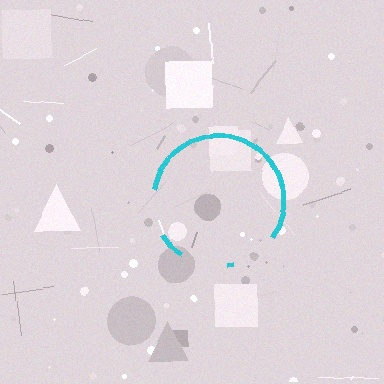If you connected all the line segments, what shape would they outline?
They would outline a circle.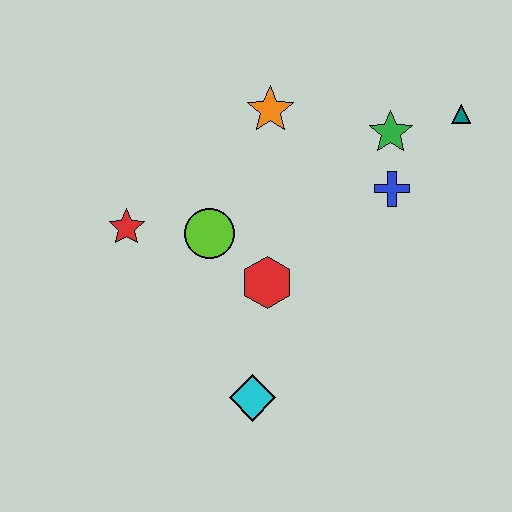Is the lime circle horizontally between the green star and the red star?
Yes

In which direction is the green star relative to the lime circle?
The green star is to the right of the lime circle.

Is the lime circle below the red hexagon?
No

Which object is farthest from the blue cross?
The red star is farthest from the blue cross.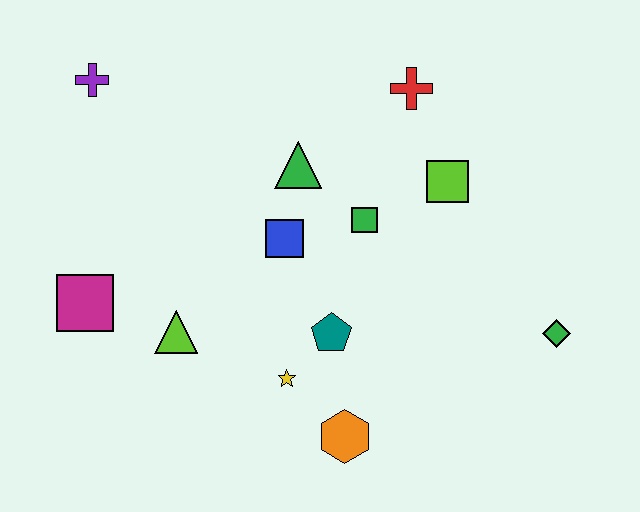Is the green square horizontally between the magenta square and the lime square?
Yes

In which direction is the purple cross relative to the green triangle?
The purple cross is to the left of the green triangle.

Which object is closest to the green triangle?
The blue square is closest to the green triangle.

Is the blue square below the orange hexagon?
No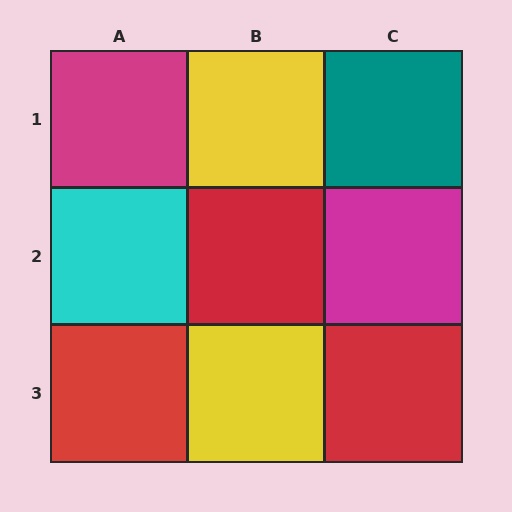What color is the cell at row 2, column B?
Red.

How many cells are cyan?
1 cell is cyan.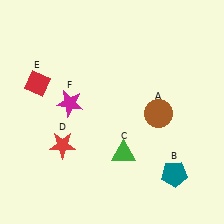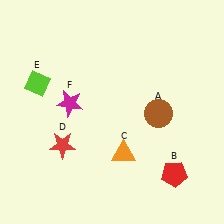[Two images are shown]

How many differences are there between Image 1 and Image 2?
There are 3 differences between the two images.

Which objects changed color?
B changed from teal to red. C changed from green to orange. E changed from red to lime.